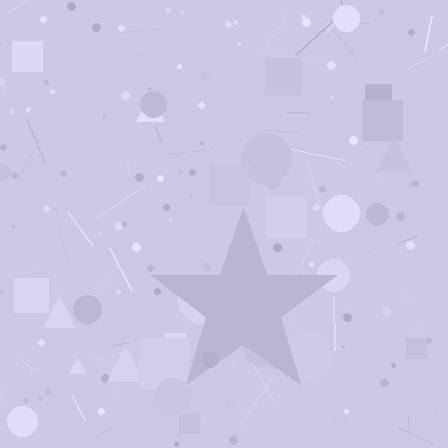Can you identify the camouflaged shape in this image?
The camouflaged shape is a star.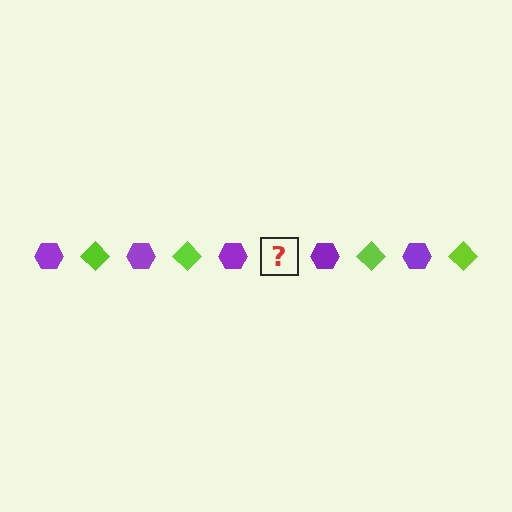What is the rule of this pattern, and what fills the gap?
The rule is that the pattern alternates between purple hexagon and lime diamond. The gap should be filled with a lime diamond.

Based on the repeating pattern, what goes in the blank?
The blank should be a lime diamond.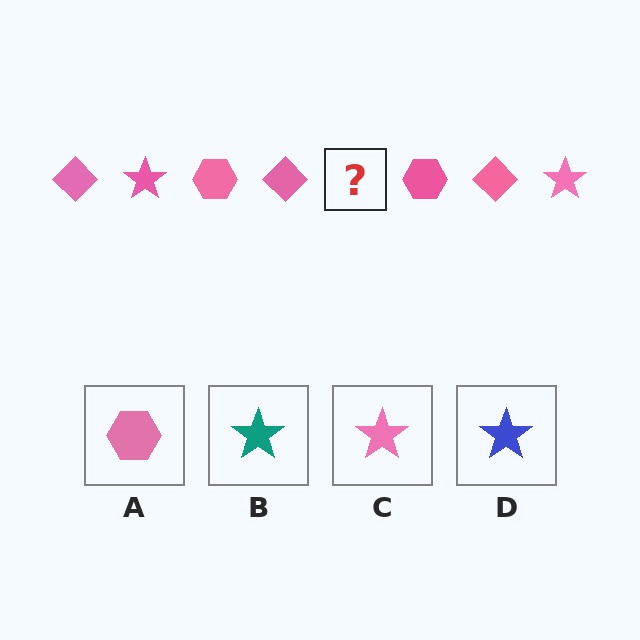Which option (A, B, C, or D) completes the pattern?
C.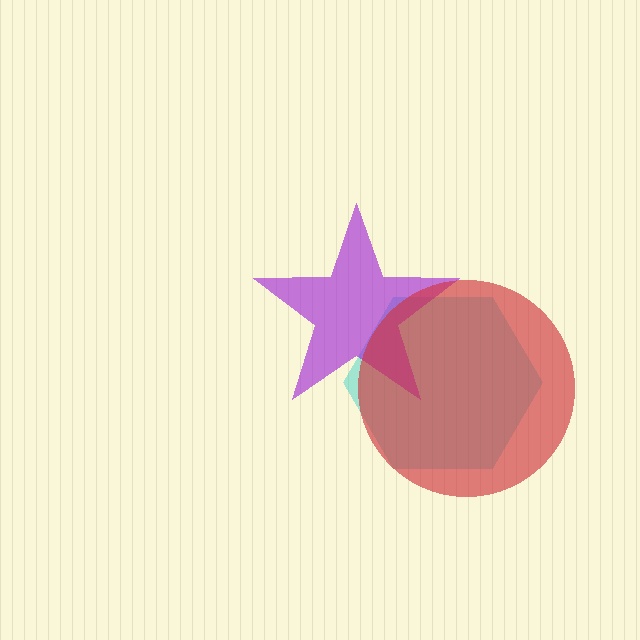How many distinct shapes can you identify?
There are 3 distinct shapes: a cyan hexagon, a purple star, a red circle.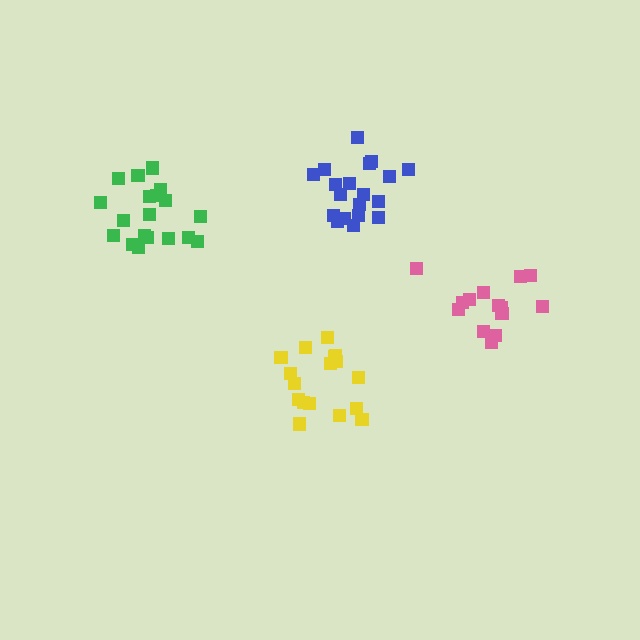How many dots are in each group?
Group 1: 19 dots, Group 2: 17 dots, Group 3: 14 dots, Group 4: 19 dots (69 total).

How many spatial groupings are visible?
There are 4 spatial groupings.